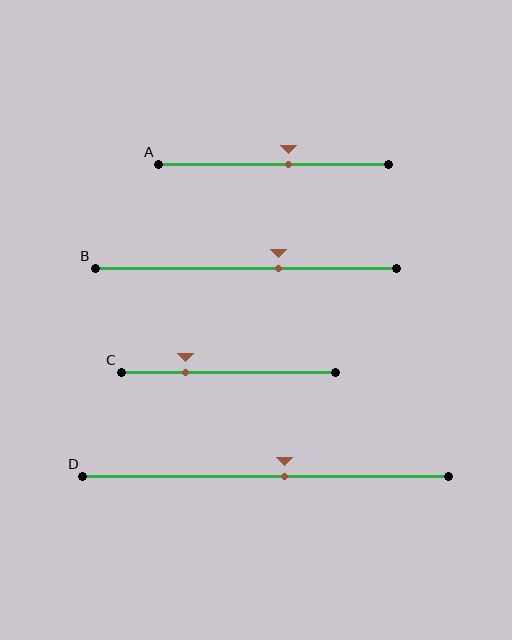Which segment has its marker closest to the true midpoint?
Segment D has its marker closest to the true midpoint.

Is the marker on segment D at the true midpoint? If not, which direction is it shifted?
No, the marker on segment D is shifted to the right by about 5% of the segment length.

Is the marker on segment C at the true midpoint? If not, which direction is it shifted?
No, the marker on segment C is shifted to the left by about 20% of the segment length.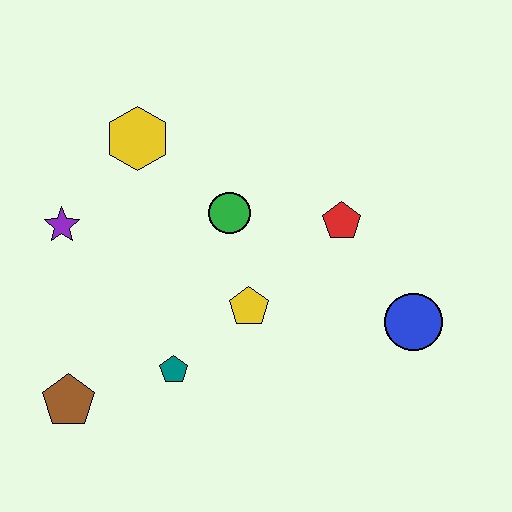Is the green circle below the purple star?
No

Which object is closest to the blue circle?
The red pentagon is closest to the blue circle.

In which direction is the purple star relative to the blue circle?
The purple star is to the left of the blue circle.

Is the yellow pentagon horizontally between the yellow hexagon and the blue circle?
Yes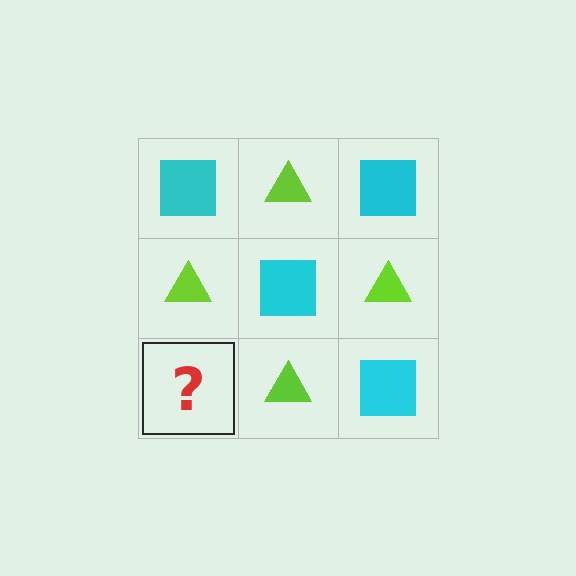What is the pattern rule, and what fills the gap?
The rule is that it alternates cyan square and lime triangle in a checkerboard pattern. The gap should be filled with a cyan square.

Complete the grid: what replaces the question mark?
The question mark should be replaced with a cyan square.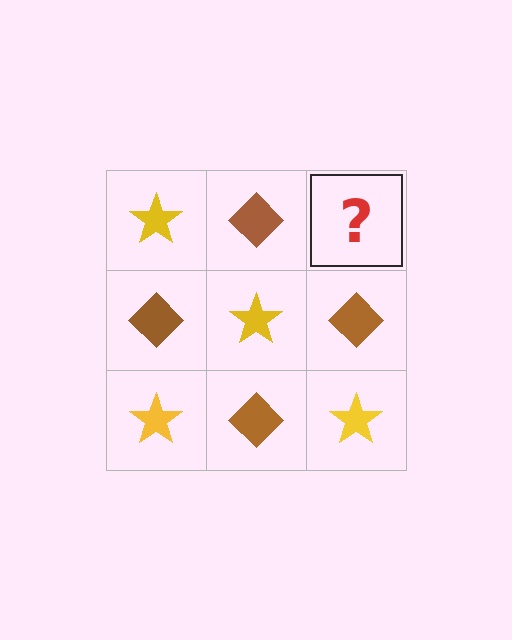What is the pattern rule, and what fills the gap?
The rule is that it alternates yellow star and brown diamond in a checkerboard pattern. The gap should be filled with a yellow star.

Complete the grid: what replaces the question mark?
The question mark should be replaced with a yellow star.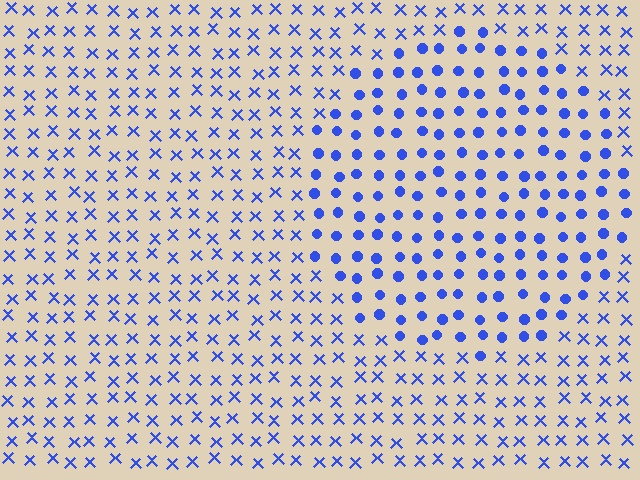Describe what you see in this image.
The image is filled with small blue elements arranged in a uniform grid. A circle-shaped region contains circles, while the surrounding area contains X marks. The boundary is defined purely by the change in element shape.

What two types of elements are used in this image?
The image uses circles inside the circle region and X marks outside it.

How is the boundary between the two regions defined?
The boundary is defined by a change in element shape: circles inside vs. X marks outside. All elements share the same color and spacing.